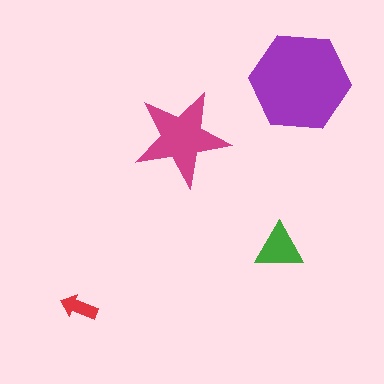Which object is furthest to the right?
The purple hexagon is rightmost.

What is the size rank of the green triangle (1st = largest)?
3rd.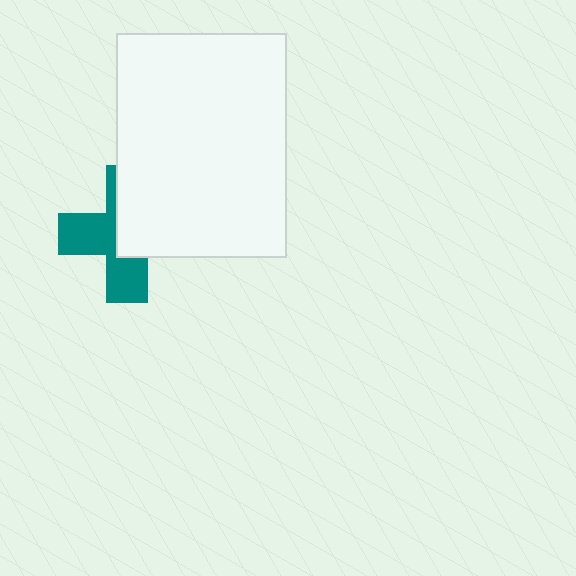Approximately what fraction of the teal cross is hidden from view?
Roughly 50% of the teal cross is hidden behind the white rectangle.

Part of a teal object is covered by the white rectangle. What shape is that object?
It is a cross.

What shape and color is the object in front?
The object in front is a white rectangle.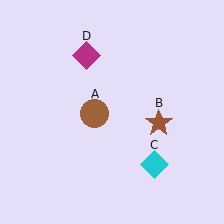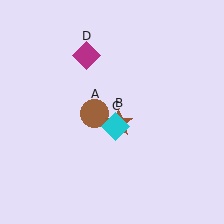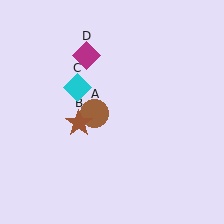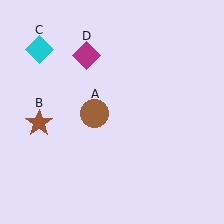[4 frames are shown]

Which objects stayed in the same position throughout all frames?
Brown circle (object A) and magenta diamond (object D) remained stationary.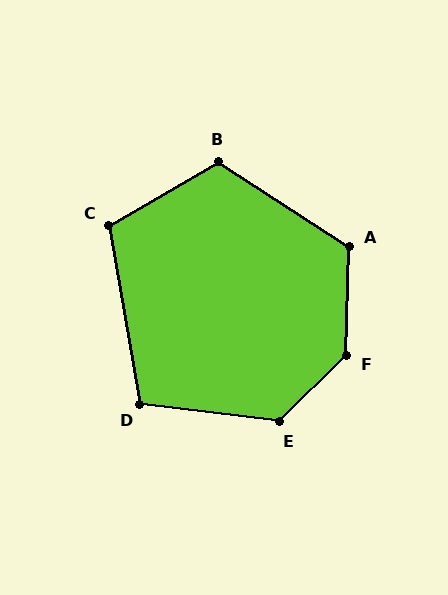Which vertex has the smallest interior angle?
D, at approximately 107 degrees.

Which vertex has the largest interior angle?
F, at approximately 136 degrees.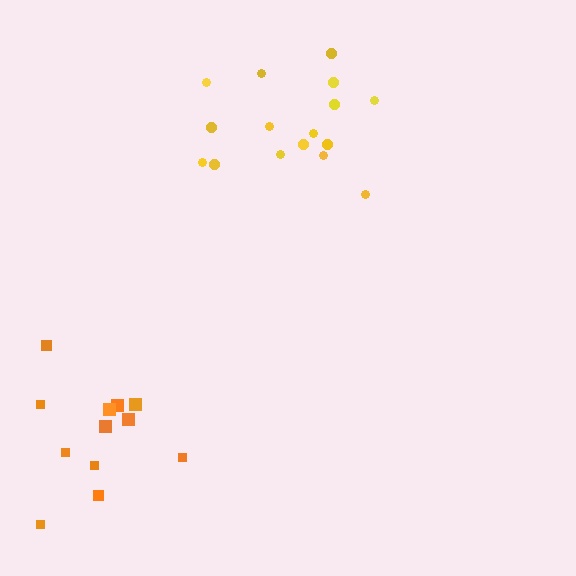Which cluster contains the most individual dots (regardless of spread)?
Yellow (16).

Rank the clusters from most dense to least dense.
yellow, orange.